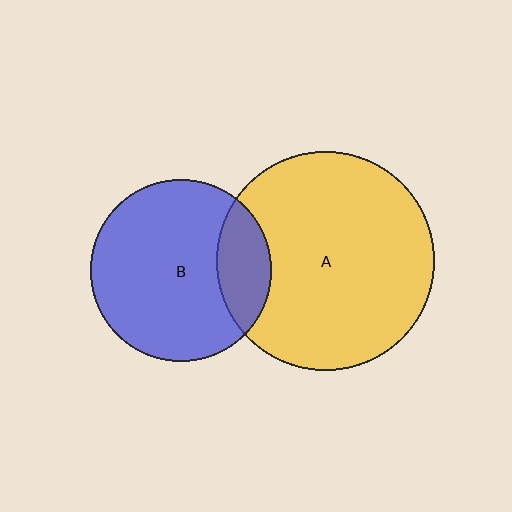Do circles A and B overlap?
Yes.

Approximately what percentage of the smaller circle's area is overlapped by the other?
Approximately 20%.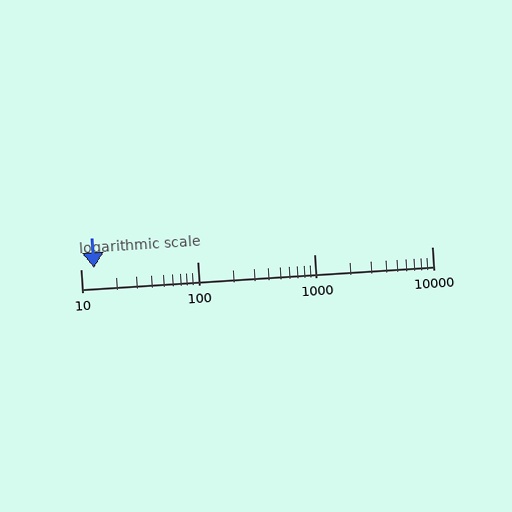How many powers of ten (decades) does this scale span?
The scale spans 3 decades, from 10 to 10000.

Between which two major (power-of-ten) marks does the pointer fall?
The pointer is between 10 and 100.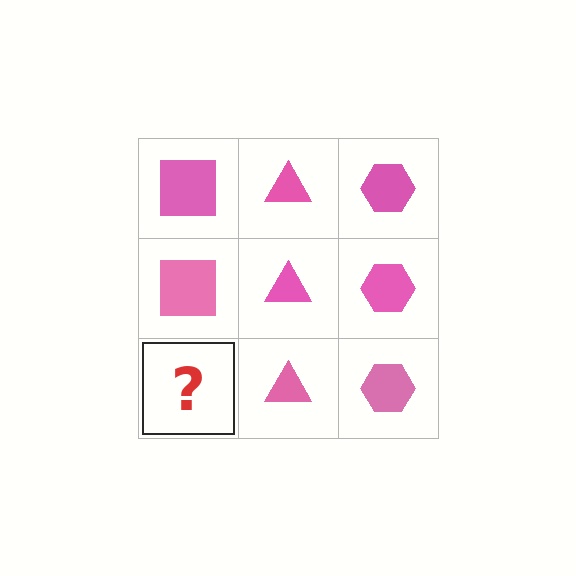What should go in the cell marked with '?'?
The missing cell should contain a pink square.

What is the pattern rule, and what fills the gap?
The rule is that each column has a consistent shape. The gap should be filled with a pink square.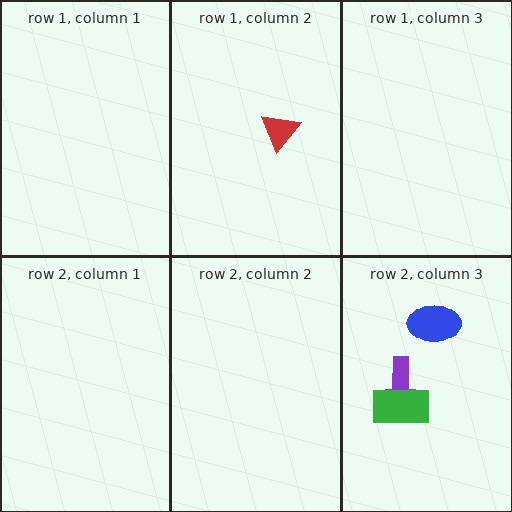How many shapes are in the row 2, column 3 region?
3.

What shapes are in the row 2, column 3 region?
The blue ellipse, the purple arrow, the green rectangle.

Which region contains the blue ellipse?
The row 2, column 3 region.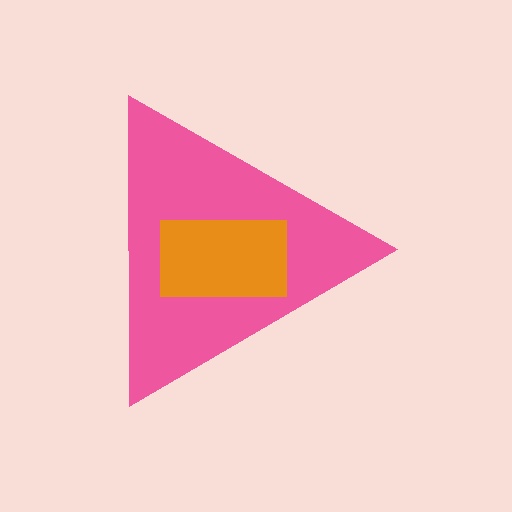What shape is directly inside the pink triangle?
The orange rectangle.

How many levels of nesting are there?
2.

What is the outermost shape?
The pink triangle.